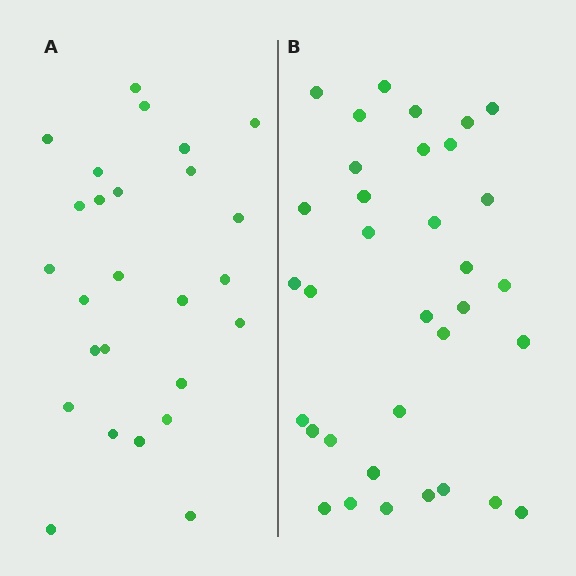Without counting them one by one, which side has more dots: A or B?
Region B (the right region) has more dots.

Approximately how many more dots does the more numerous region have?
Region B has roughly 8 or so more dots than region A.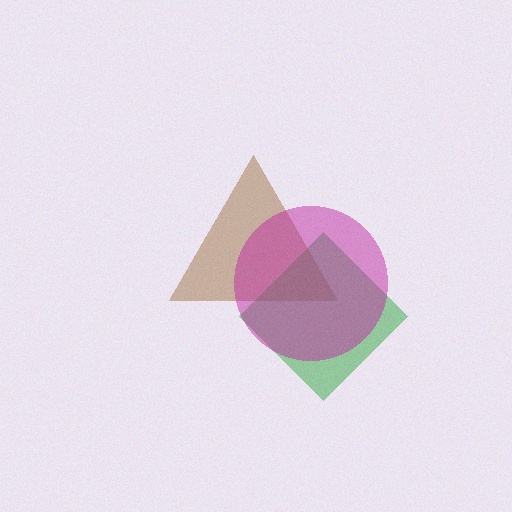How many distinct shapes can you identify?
There are 3 distinct shapes: a brown triangle, a green diamond, a magenta circle.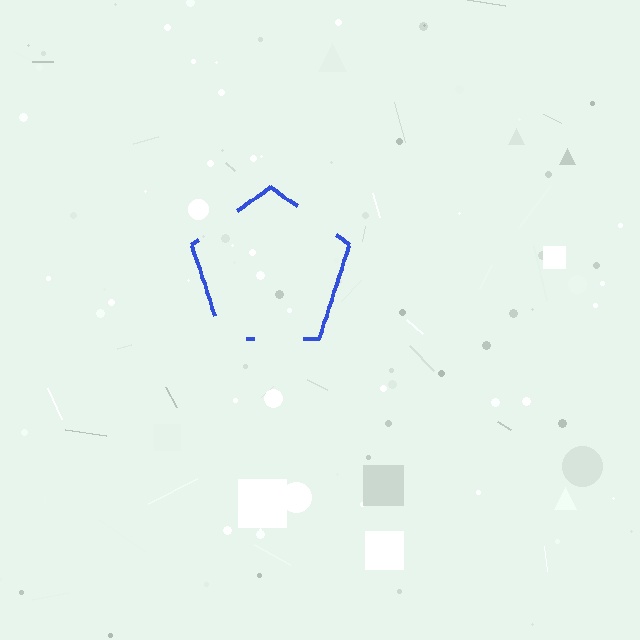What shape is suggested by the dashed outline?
The dashed outline suggests a pentagon.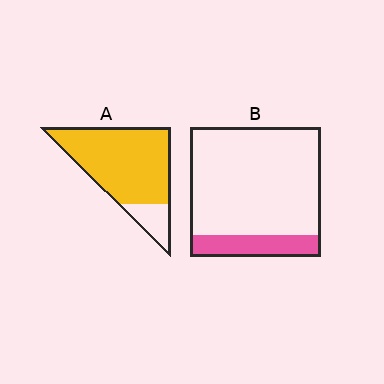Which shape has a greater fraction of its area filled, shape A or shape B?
Shape A.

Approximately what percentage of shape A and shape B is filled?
A is approximately 85% and B is approximately 15%.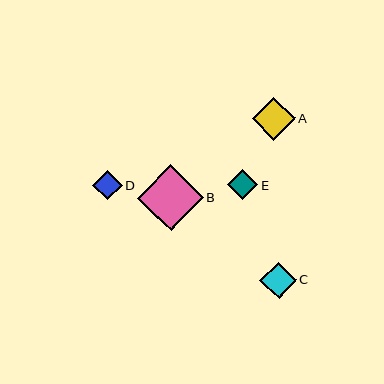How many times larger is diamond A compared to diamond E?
Diamond A is approximately 1.4 times the size of diamond E.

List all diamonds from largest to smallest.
From largest to smallest: B, A, C, E, D.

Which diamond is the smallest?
Diamond D is the smallest with a size of approximately 30 pixels.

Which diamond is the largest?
Diamond B is the largest with a size of approximately 66 pixels.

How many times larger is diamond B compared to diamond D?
Diamond B is approximately 2.2 times the size of diamond D.